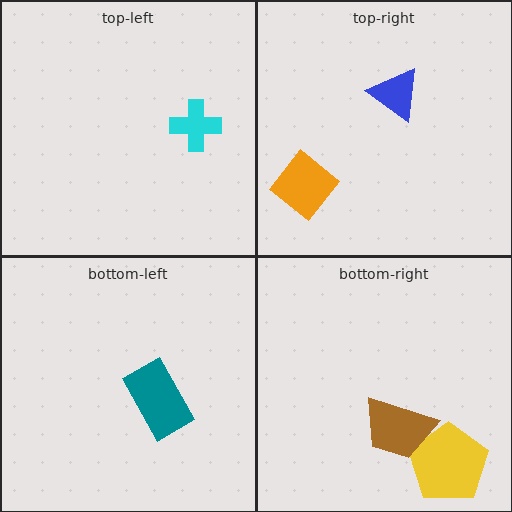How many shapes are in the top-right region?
2.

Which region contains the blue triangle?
The top-right region.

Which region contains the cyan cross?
The top-left region.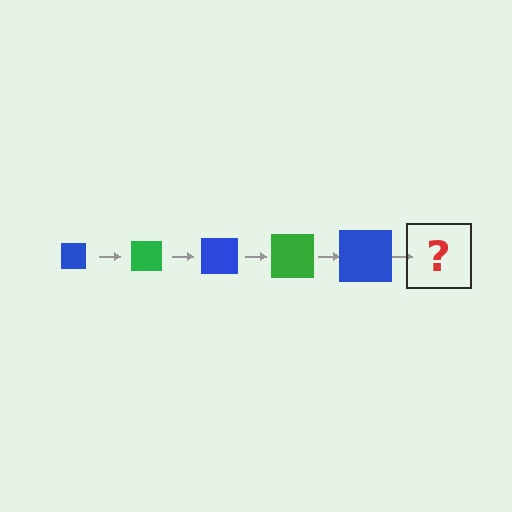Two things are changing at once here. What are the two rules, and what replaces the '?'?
The two rules are that the square grows larger each step and the color cycles through blue and green. The '?' should be a green square, larger than the previous one.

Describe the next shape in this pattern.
It should be a green square, larger than the previous one.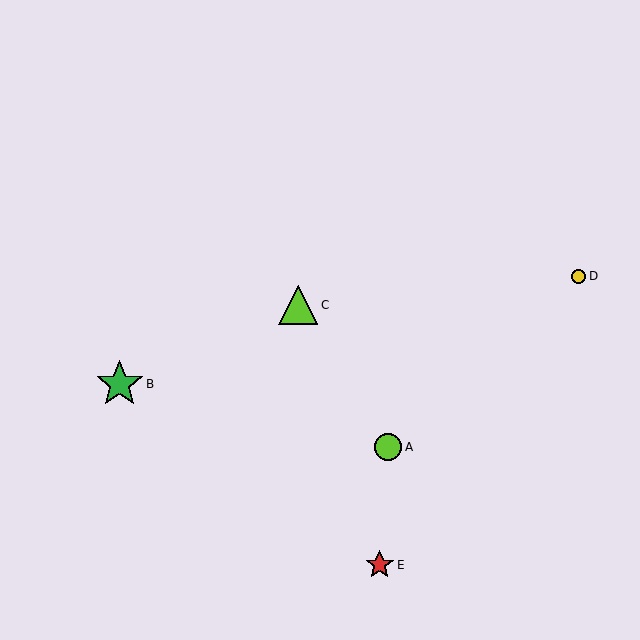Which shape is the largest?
The green star (labeled B) is the largest.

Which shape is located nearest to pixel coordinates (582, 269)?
The yellow circle (labeled D) at (579, 276) is nearest to that location.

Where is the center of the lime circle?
The center of the lime circle is at (388, 447).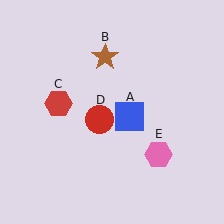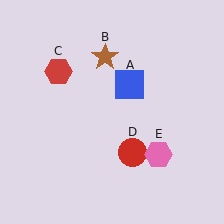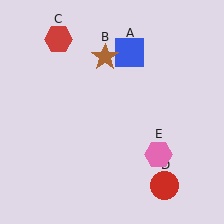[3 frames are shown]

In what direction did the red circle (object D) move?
The red circle (object D) moved down and to the right.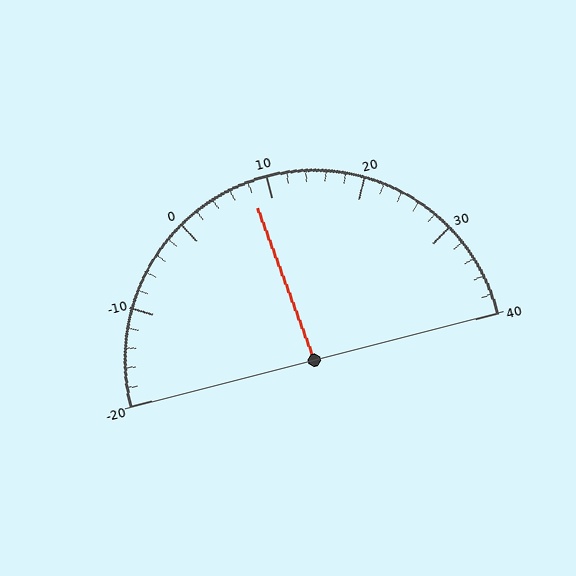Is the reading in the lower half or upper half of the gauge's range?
The reading is in the lower half of the range (-20 to 40).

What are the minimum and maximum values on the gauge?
The gauge ranges from -20 to 40.